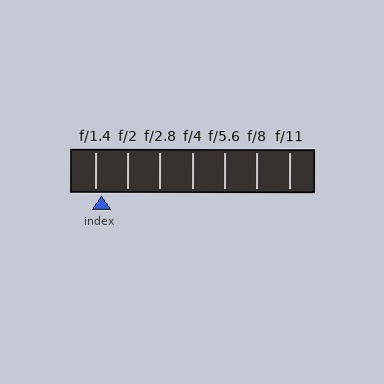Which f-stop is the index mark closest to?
The index mark is closest to f/1.4.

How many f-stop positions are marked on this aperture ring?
There are 7 f-stop positions marked.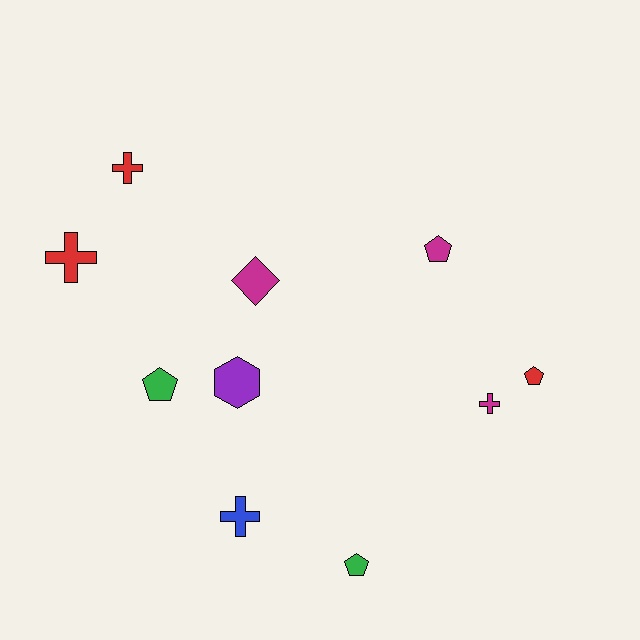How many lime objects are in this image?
There are no lime objects.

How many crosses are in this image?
There are 4 crosses.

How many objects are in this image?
There are 10 objects.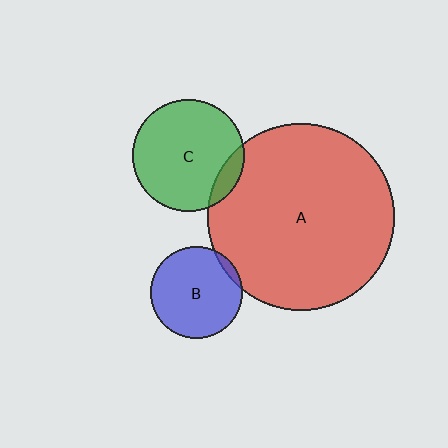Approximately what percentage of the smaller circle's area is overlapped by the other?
Approximately 5%.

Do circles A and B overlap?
Yes.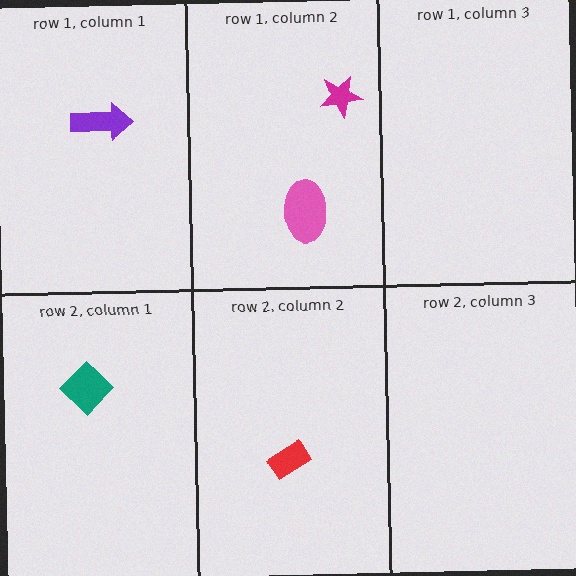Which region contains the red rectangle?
The row 2, column 2 region.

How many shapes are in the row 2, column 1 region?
1.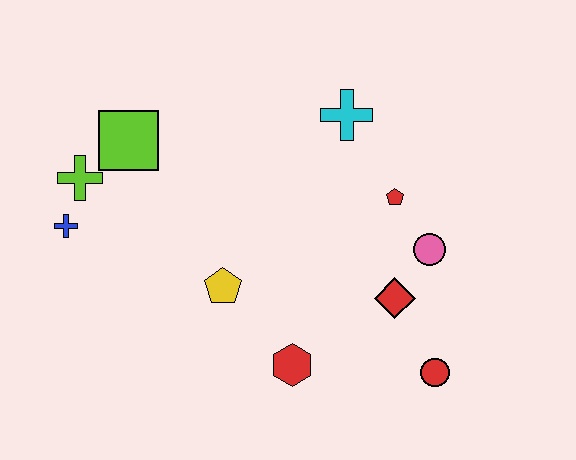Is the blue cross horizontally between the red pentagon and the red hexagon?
No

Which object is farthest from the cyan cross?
The blue cross is farthest from the cyan cross.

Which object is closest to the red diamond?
The pink circle is closest to the red diamond.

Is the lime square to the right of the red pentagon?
No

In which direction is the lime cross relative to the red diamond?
The lime cross is to the left of the red diamond.